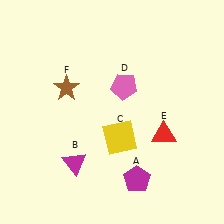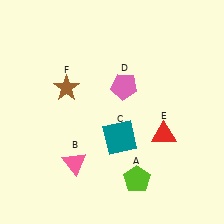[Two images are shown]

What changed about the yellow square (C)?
In Image 1, C is yellow. In Image 2, it changed to teal.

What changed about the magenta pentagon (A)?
In Image 1, A is magenta. In Image 2, it changed to lime.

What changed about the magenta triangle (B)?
In Image 1, B is magenta. In Image 2, it changed to pink.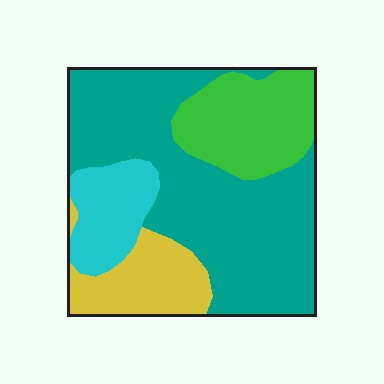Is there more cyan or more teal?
Teal.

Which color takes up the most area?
Teal, at roughly 55%.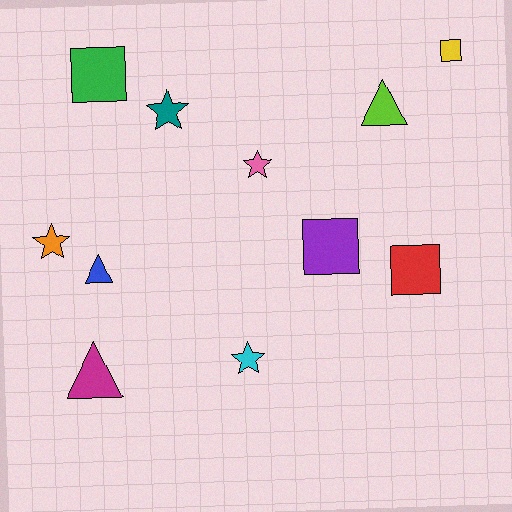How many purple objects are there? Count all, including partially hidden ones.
There is 1 purple object.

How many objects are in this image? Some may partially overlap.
There are 11 objects.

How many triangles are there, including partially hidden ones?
There are 3 triangles.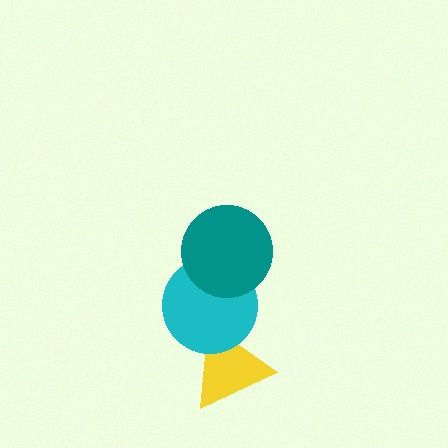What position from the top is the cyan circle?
The cyan circle is 2nd from the top.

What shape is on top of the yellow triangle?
The cyan circle is on top of the yellow triangle.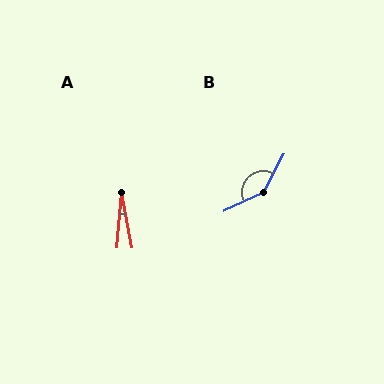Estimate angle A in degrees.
Approximately 15 degrees.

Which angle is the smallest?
A, at approximately 15 degrees.